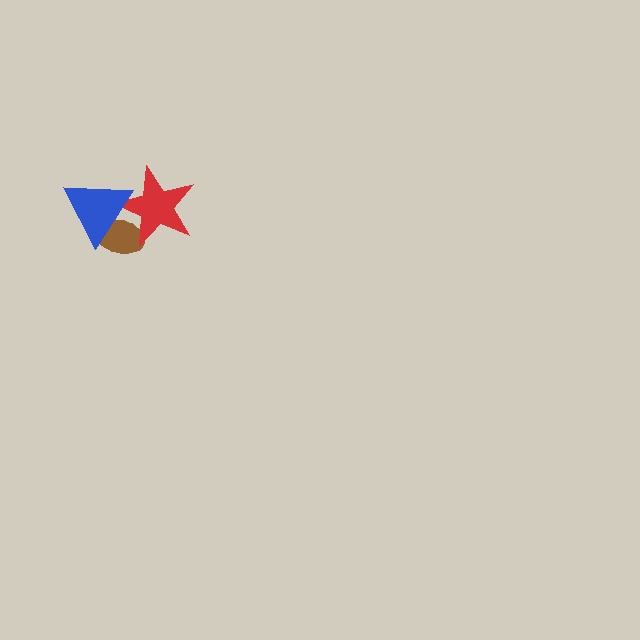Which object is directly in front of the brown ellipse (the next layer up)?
The red star is directly in front of the brown ellipse.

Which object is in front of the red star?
The blue triangle is in front of the red star.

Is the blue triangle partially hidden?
No, no other shape covers it.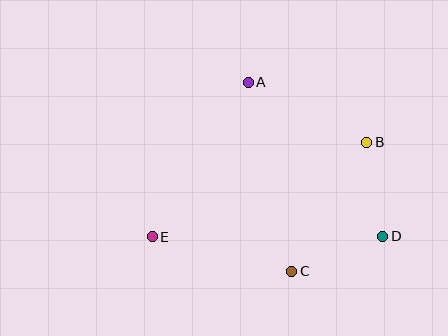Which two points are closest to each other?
Points B and D are closest to each other.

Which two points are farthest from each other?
Points B and E are farthest from each other.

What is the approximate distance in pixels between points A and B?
The distance between A and B is approximately 133 pixels.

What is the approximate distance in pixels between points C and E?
The distance between C and E is approximately 143 pixels.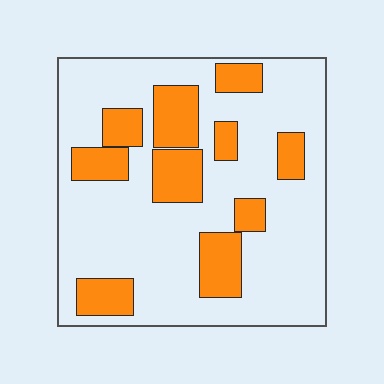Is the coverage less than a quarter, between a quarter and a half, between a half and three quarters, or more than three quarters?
Between a quarter and a half.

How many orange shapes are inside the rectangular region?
10.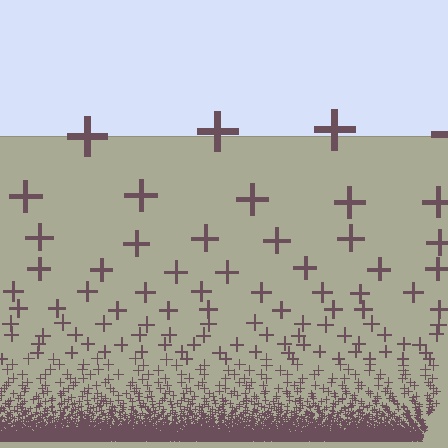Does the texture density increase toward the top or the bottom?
Density increases toward the bottom.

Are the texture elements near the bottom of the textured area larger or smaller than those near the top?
Smaller. The gradient is inverted — elements near the bottom are smaller and denser.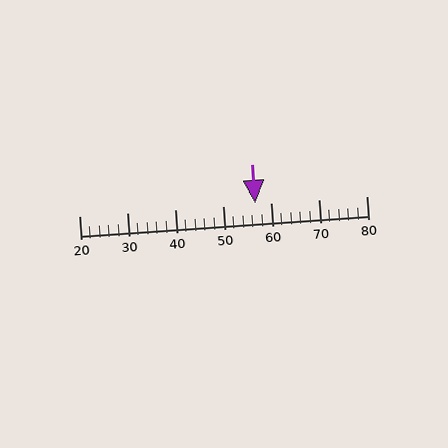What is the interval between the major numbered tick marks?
The major tick marks are spaced 10 units apart.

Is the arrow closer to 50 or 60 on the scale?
The arrow is closer to 60.